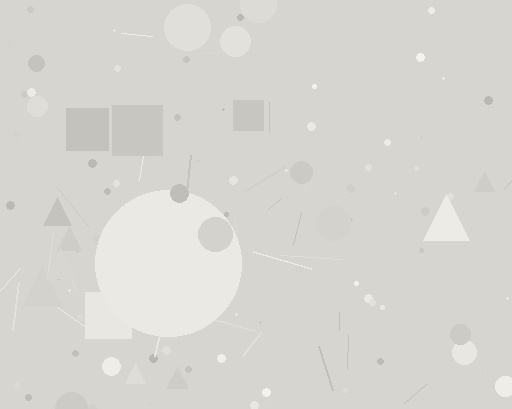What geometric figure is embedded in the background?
A circle is embedded in the background.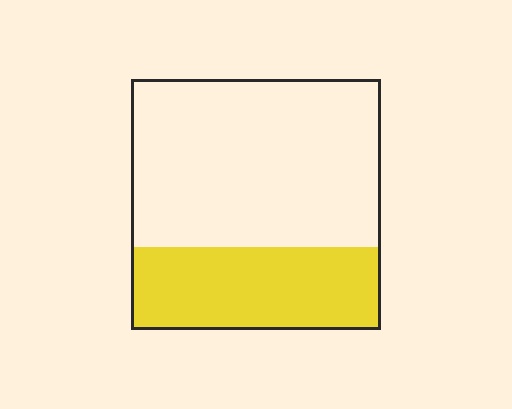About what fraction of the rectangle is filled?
About one third (1/3).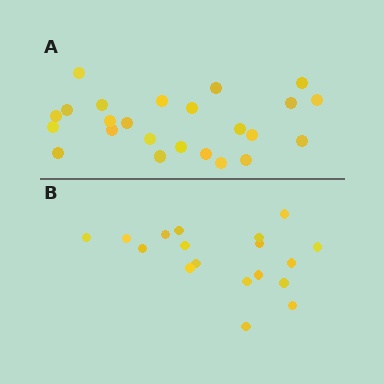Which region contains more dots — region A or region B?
Region A (the top region) has more dots.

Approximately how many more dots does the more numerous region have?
Region A has about 6 more dots than region B.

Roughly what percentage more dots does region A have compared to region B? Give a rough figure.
About 35% more.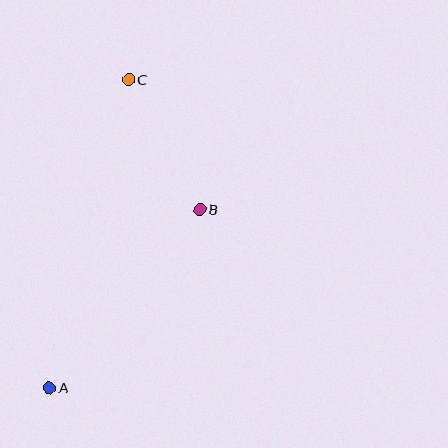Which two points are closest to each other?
Points B and C are closest to each other.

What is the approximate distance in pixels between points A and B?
The distance between A and B is approximately 233 pixels.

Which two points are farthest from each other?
Points A and C are farthest from each other.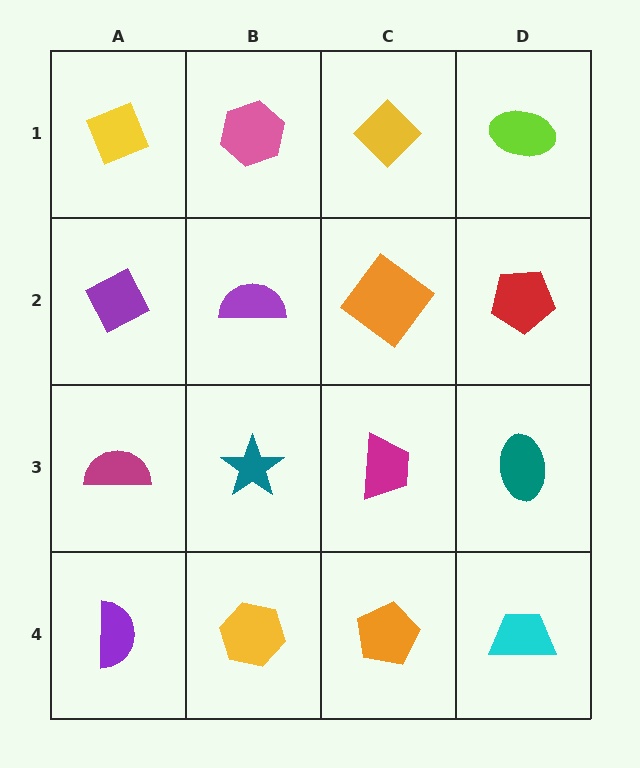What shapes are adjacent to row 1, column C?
An orange diamond (row 2, column C), a pink hexagon (row 1, column B), a lime ellipse (row 1, column D).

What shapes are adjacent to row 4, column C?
A magenta trapezoid (row 3, column C), a yellow hexagon (row 4, column B), a cyan trapezoid (row 4, column D).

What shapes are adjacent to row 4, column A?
A magenta semicircle (row 3, column A), a yellow hexagon (row 4, column B).